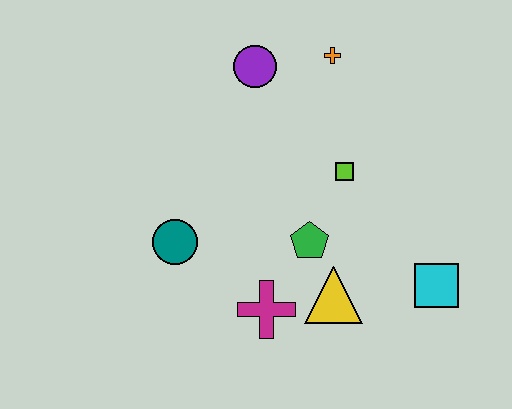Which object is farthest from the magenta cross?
The orange cross is farthest from the magenta cross.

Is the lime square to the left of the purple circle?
No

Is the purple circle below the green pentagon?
No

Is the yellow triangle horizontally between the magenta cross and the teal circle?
No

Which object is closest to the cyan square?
The yellow triangle is closest to the cyan square.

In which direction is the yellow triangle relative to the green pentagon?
The yellow triangle is below the green pentagon.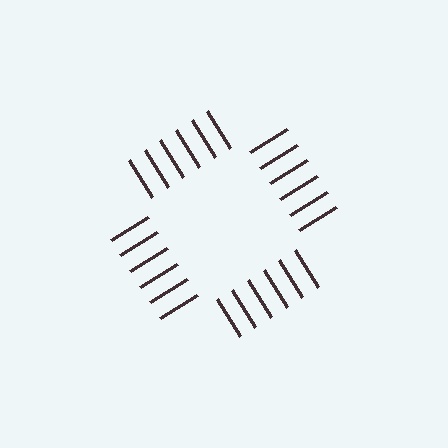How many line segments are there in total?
24 — 6 along each of the 4 edges.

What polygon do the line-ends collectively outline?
An illusory square — the line segments terminate on its edges but no continuous stroke is drawn.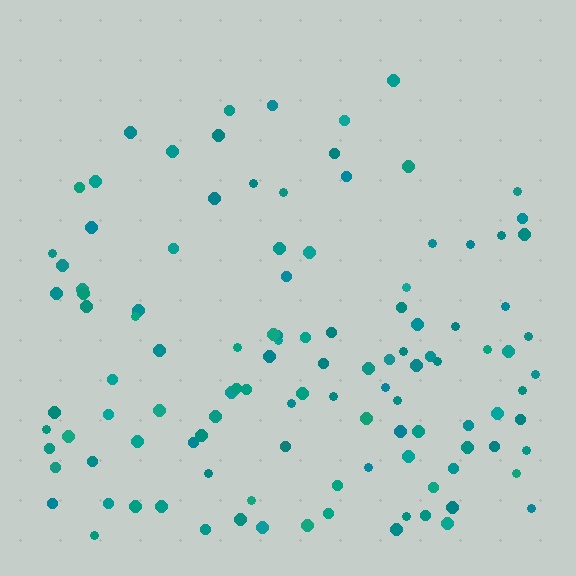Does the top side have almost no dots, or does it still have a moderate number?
Still a moderate number, just noticeably fewer than the bottom.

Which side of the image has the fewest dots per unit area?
The top.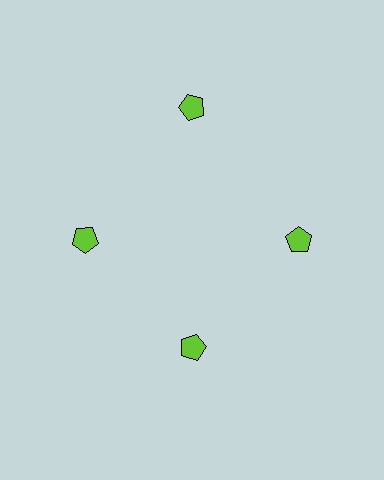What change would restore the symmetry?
The symmetry would be restored by moving it inward, back onto the ring so that all 4 pentagons sit at equal angles and equal distance from the center.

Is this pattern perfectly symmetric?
No. The 4 lime pentagons are arranged in a ring, but one element near the 12 o'clock position is pushed outward from the center, breaking the 4-fold rotational symmetry.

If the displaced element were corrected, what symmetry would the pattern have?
It would have 4-fold rotational symmetry — the pattern would map onto itself every 90 degrees.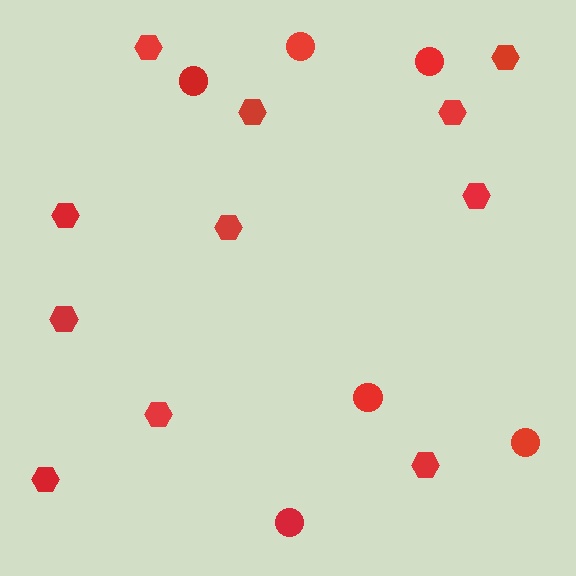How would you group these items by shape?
There are 2 groups: one group of hexagons (11) and one group of circles (6).